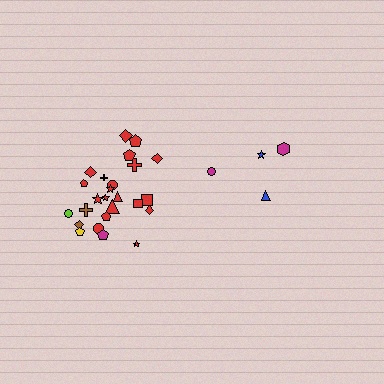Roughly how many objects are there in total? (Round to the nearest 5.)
Roughly 30 objects in total.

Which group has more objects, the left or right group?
The left group.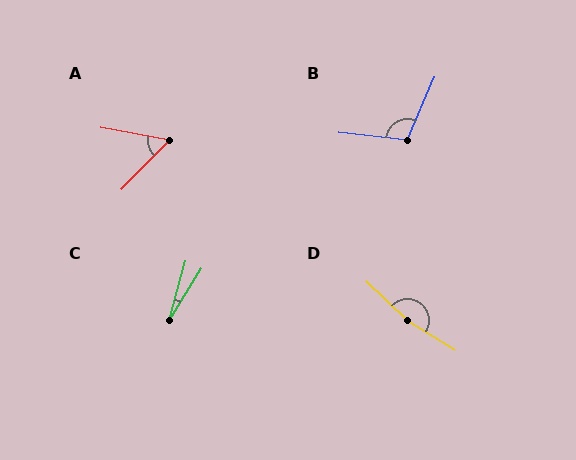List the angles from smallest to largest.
C (16°), A (56°), B (108°), D (168°).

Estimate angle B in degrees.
Approximately 108 degrees.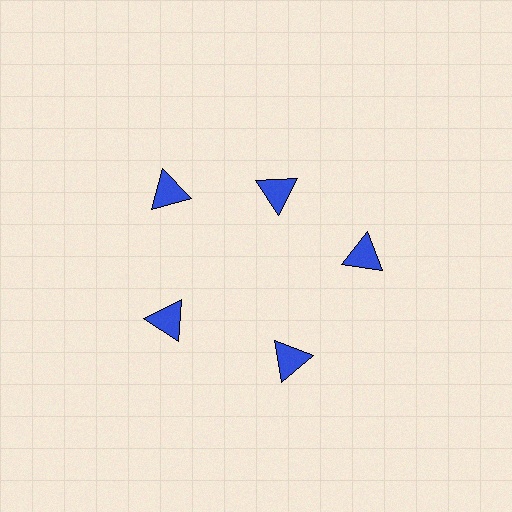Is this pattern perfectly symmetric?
No. The 5 blue triangles are arranged in a ring, but one element near the 1 o'clock position is pulled inward toward the center, breaking the 5-fold rotational symmetry.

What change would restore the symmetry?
The symmetry would be restored by moving it outward, back onto the ring so that all 5 triangles sit at equal angles and equal distance from the center.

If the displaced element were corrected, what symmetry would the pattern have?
It would have 5-fold rotational symmetry — the pattern would map onto itself every 72 degrees.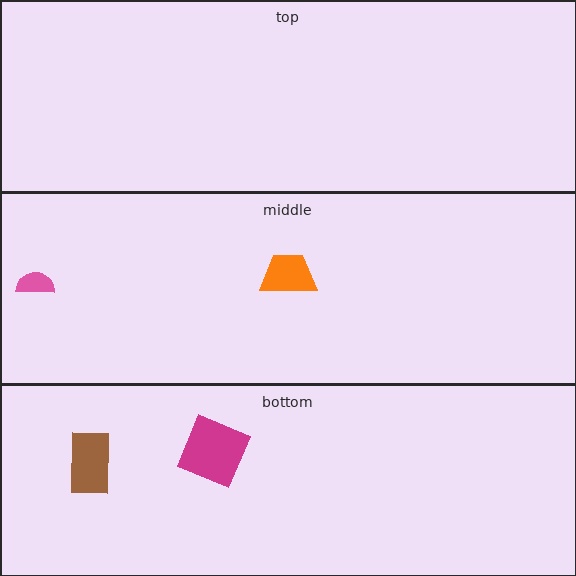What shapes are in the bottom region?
The magenta square, the brown rectangle.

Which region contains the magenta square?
The bottom region.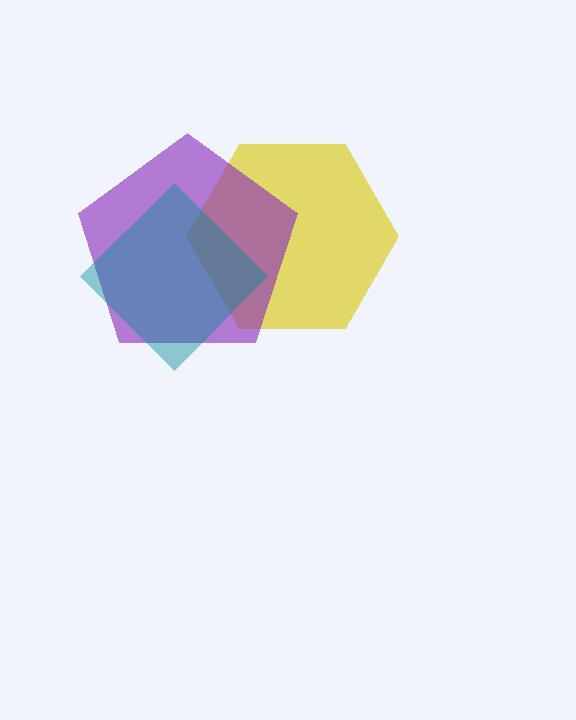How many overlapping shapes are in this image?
There are 3 overlapping shapes in the image.